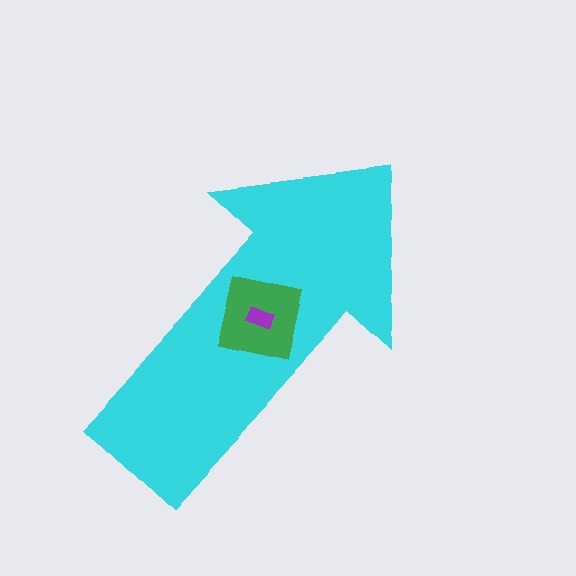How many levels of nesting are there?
3.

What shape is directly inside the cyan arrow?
The green square.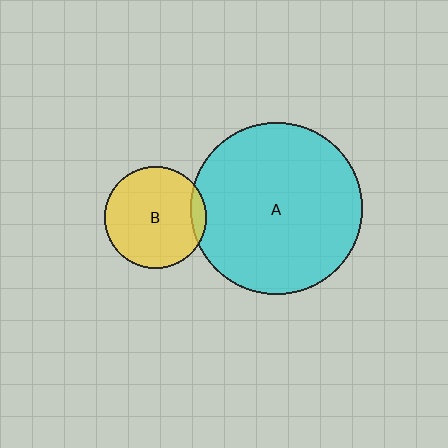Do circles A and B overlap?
Yes.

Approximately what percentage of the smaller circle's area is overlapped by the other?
Approximately 10%.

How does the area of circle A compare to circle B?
Approximately 2.8 times.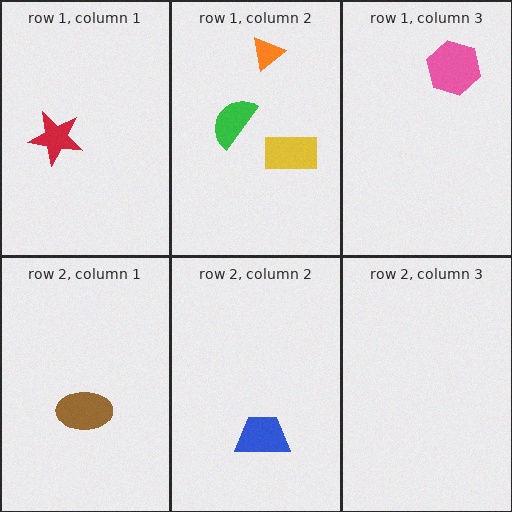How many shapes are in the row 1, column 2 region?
3.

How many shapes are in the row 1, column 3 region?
1.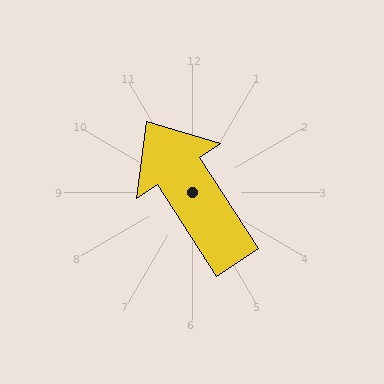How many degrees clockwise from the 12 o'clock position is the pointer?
Approximately 327 degrees.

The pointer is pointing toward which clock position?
Roughly 11 o'clock.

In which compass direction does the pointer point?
Northwest.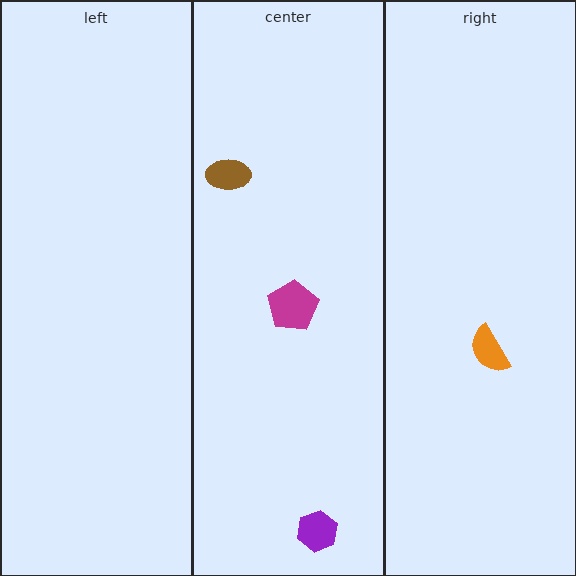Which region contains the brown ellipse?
The center region.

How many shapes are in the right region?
1.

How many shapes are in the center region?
3.